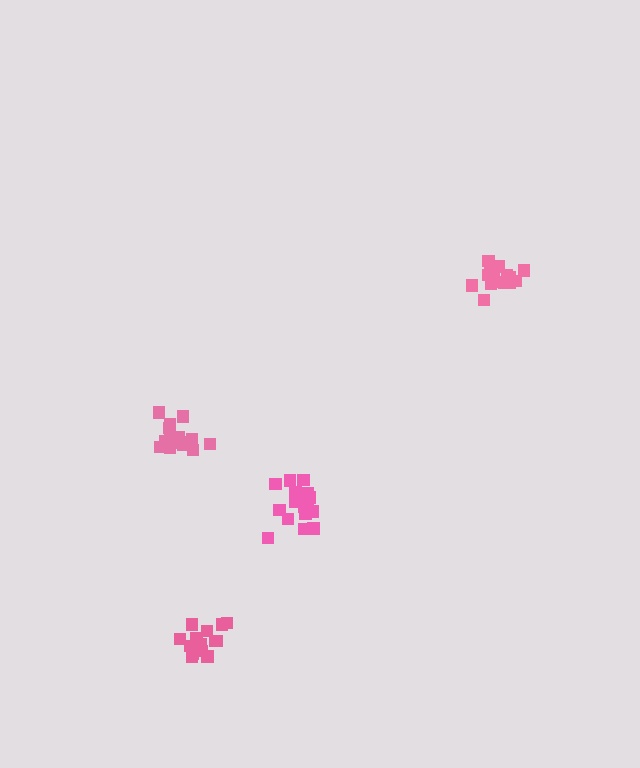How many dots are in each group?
Group 1: 16 dots, Group 2: 16 dots, Group 3: 17 dots, Group 4: 16 dots (65 total).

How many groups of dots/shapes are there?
There are 4 groups.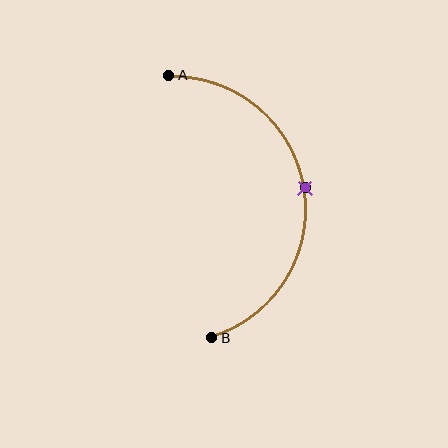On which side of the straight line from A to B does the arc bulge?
The arc bulges to the right of the straight line connecting A and B.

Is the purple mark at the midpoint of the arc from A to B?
Yes. The purple mark lies on the arc at equal arc-length from both A and B — it is the arc midpoint.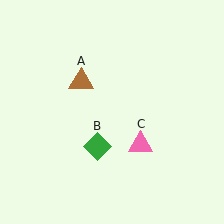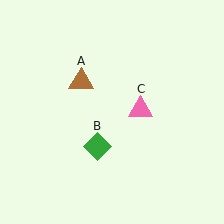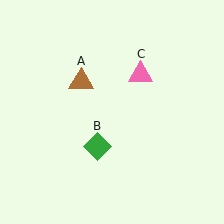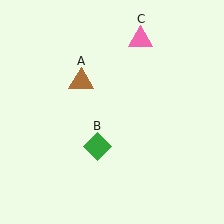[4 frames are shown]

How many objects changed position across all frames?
1 object changed position: pink triangle (object C).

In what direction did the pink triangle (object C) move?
The pink triangle (object C) moved up.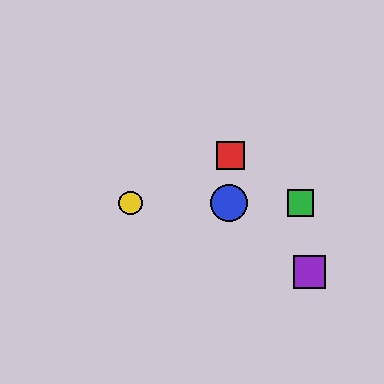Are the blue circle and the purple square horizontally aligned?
No, the blue circle is at y≈203 and the purple square is at y≈272.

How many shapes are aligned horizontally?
3 shapes (the blue circle, the green square, the yellow circle) are aligned horizontally.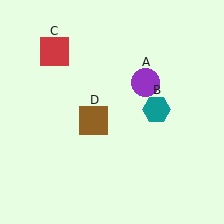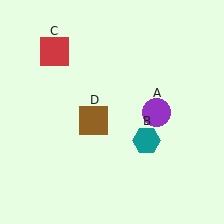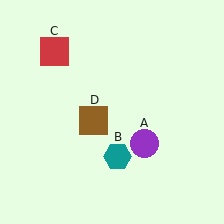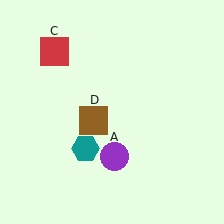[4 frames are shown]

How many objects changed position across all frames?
2 objects changed position: purple circle (object A), teal hexagon (object B).